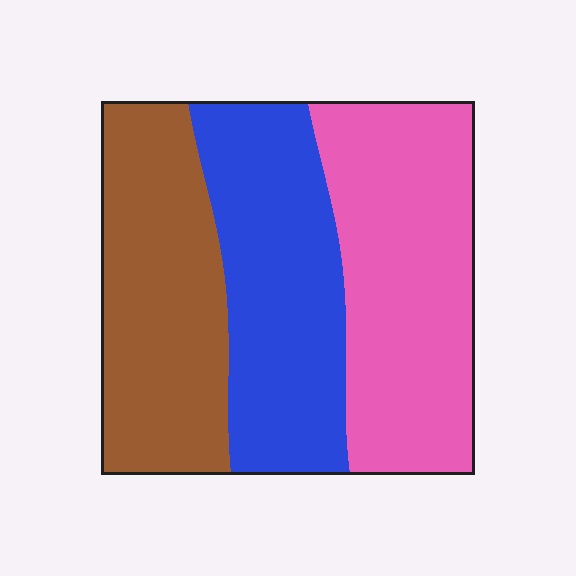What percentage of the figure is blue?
Blue covers about 30% of the figure.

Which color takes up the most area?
Pink, at roughly 35%.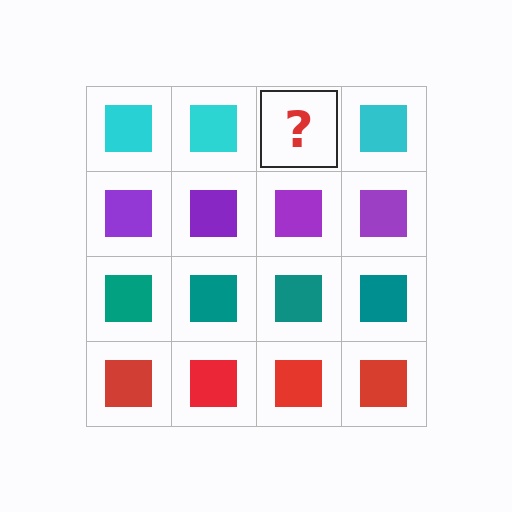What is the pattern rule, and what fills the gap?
The rule is that each row has a consistent color. The gap should be filled with a cyan square.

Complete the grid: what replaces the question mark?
The question mark should be replaced with a cyan square.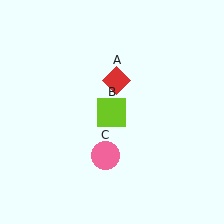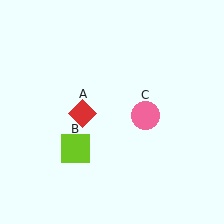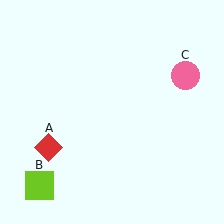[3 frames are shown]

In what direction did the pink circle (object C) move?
The pink circle (object C) moved up and to the right.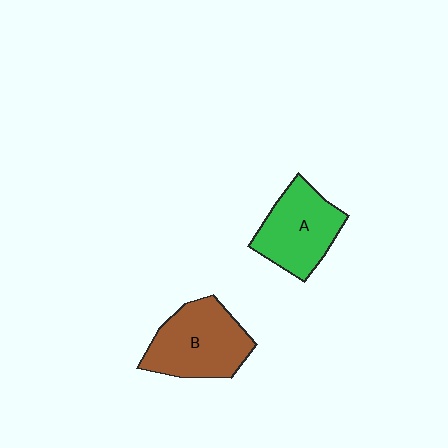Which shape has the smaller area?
Shape A (green).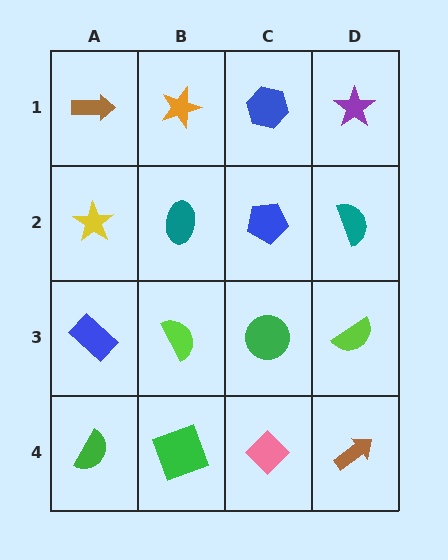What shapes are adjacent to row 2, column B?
An orange star (row 1, column B), a lime semicircle (row 3, column B), a yellow star (row 2, column A), a blue pentagon (row 2, column C).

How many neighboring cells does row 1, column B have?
3.